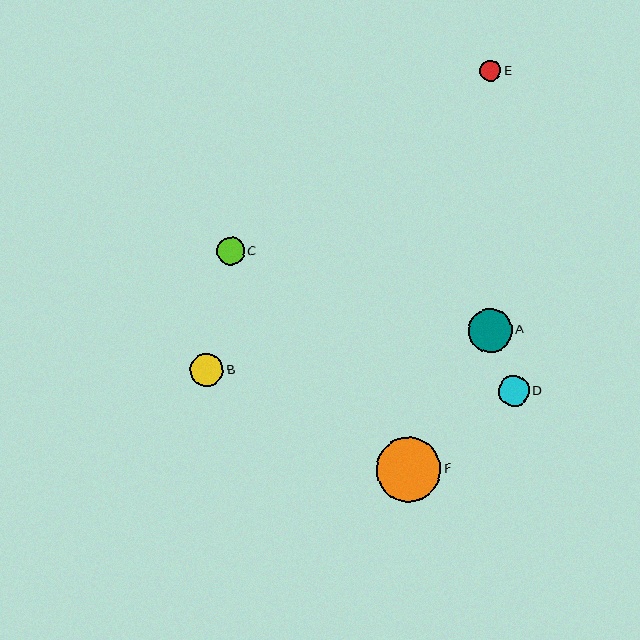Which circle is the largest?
Circle F is the largest with a size of approximately 65 pixels.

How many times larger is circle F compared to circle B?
Circle F is approximately 1.9 times the size of circle B.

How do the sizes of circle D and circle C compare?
Circle D and circle C are approximately the same size.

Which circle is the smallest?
Circle E is the smallest with a size of approximately 21 pixels.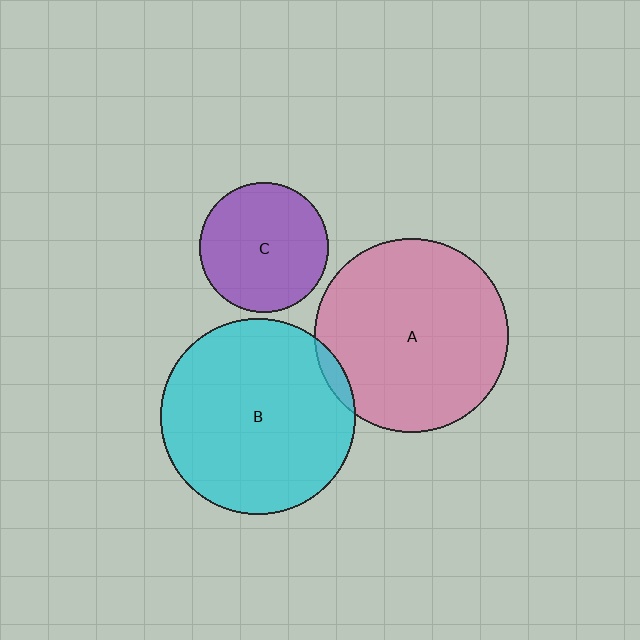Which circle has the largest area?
Circle B (cyan).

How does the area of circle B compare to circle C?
Approximately 2.3 times.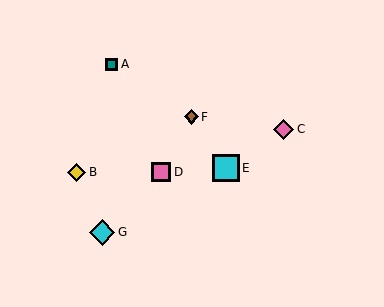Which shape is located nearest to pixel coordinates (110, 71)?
The teal square (labeled A) at (112, 64) is nearest to that location.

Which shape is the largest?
The cyan square (labeled E) is the largest.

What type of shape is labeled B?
Shape B is a yellow diamond.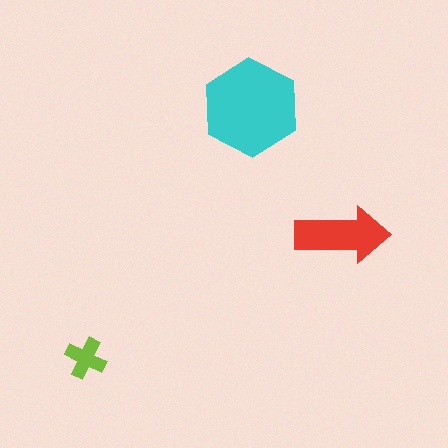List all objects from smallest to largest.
The lime cross, the red arrow, the cyan hexagon.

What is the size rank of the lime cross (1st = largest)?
3rd.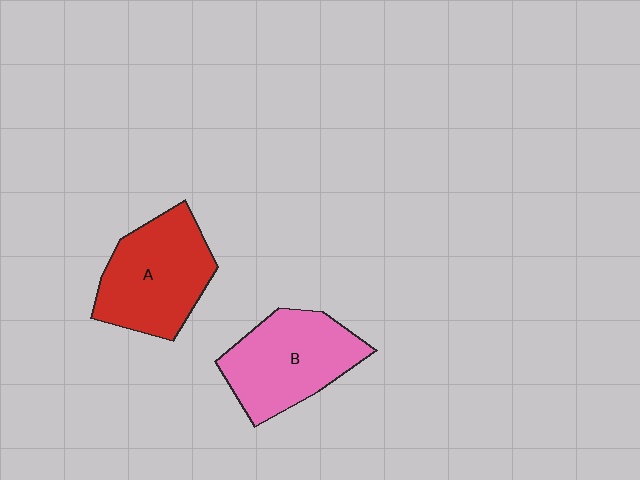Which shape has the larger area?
Shape A (red).